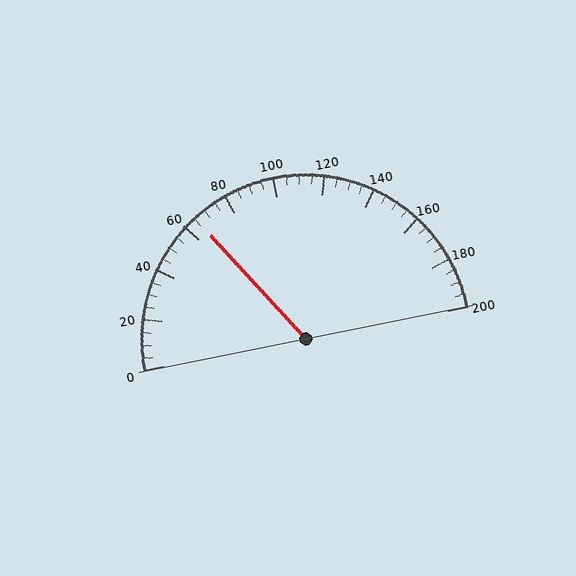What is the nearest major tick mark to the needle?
The nearest major tick mark is 60.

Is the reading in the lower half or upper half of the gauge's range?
The reading is in the lower half of the range (0 to 200).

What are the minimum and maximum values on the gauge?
The gauge ranges from 0 to 200.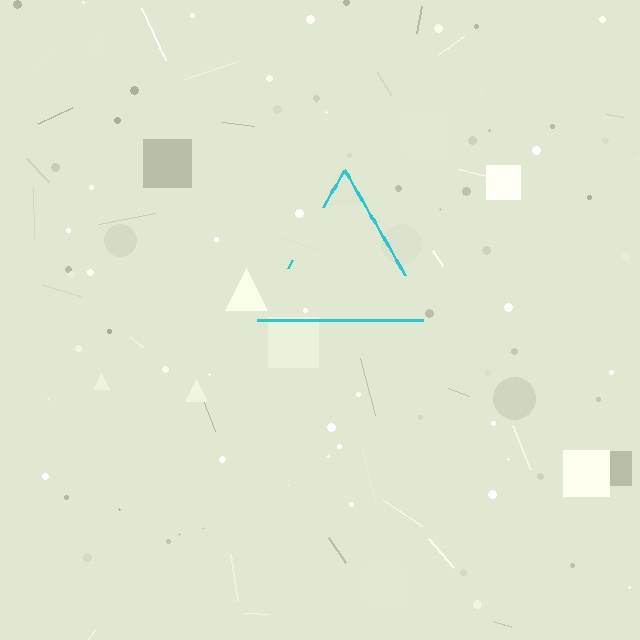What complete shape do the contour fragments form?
The contour fragments form a triangle.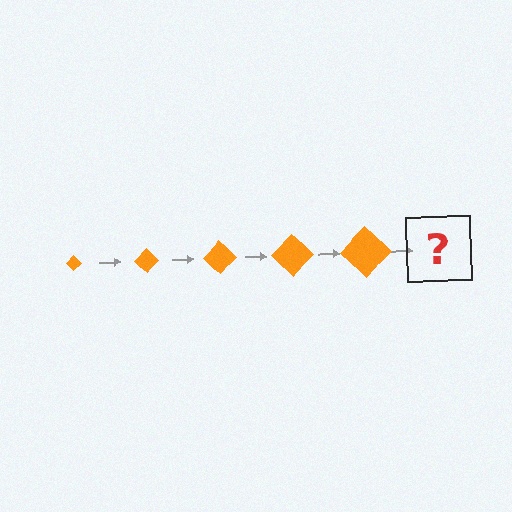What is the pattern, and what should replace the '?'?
The pattern is that the diamond gets progressively larger each step. The '?' should be an orange diamond, larger than the previous one.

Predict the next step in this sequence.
The next step is an orange diamond, larger than the previous one.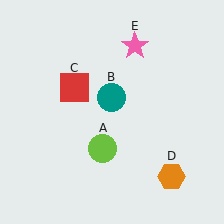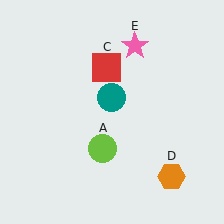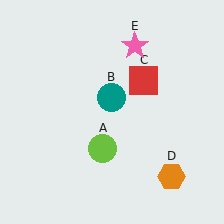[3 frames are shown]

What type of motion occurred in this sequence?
The red square (object C) rotated clockwise around the center of the scene.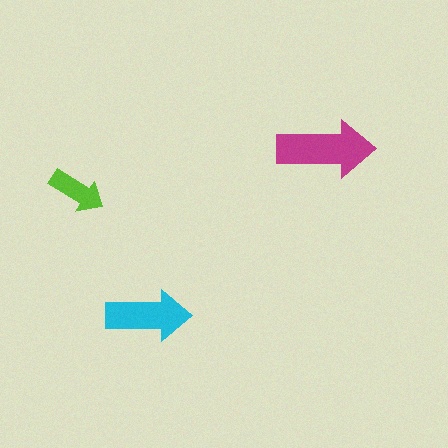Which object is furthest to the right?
The magenta arrow is rightmost.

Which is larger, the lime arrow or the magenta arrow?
The magenta one.